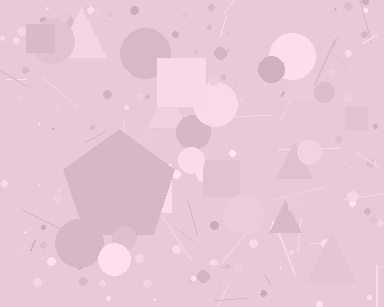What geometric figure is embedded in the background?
A pentagon is embedded in the background.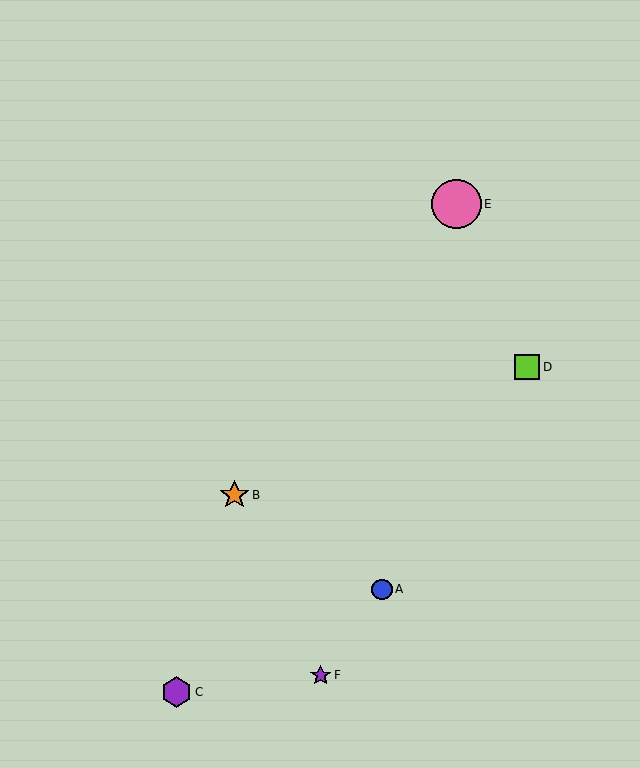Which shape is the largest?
The pink circle (labeled E) is the largest.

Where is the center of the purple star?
The center of the purple star is at (321, 675).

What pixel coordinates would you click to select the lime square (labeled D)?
Click at (527, 367) to select the lime square D.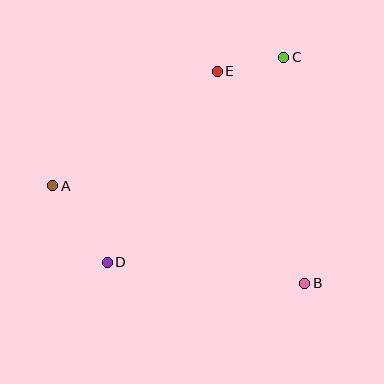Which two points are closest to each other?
Points C and E are closest to each other.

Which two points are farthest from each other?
Points C and D are farthest from each other.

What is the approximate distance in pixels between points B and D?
The distance between B and D is approximately 199 pixels.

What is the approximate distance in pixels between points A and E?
The distance between A and E is approximately 201 pixels.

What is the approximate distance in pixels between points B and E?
The distance between B and E is approximately 230 pixels.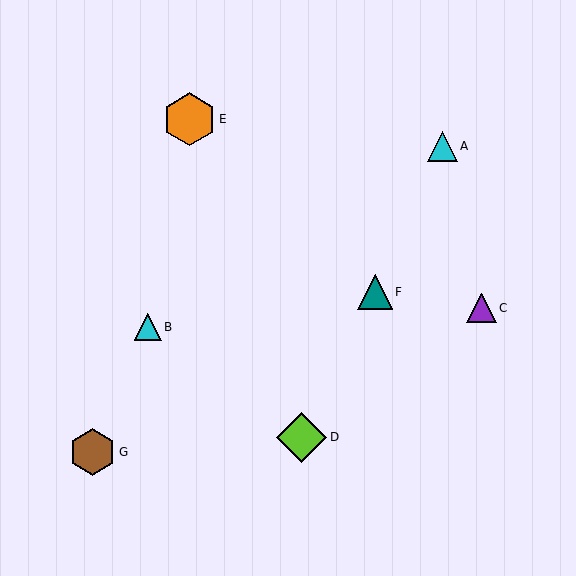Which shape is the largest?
The orange hexagon (labeled E) is the largest.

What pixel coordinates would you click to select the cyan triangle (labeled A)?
Click at (442, 146) to select the cyan triangle A.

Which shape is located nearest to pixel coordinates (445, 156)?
The cyan triangle (labeled A) at (442, 146) is nearest to that location.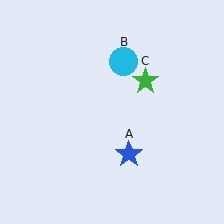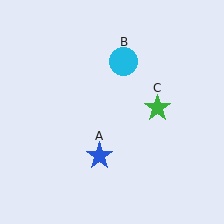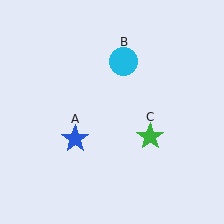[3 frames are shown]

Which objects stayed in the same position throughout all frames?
Cyan circle (object B) remained stationary.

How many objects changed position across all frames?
2 objects changed position: blue star (object A), green star (object C).